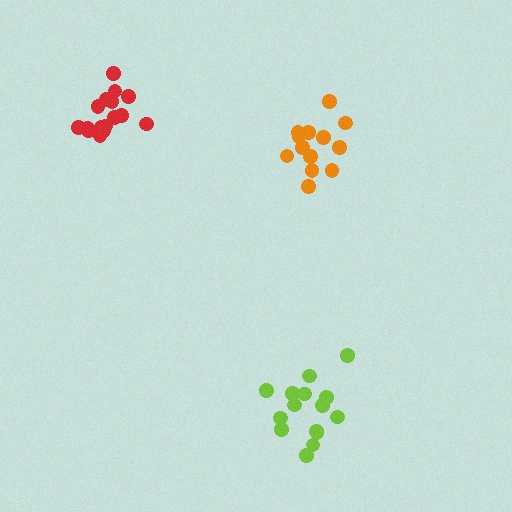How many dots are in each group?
Group 1: 15 dots, Group 2: 16 dots, Group 3: 13 dots (44 total).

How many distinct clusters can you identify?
There are 3 distinct clusters.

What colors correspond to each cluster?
The clusters are colored: lime, red, orange.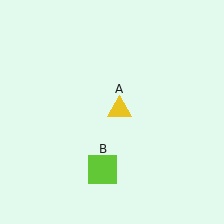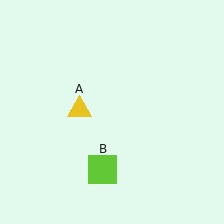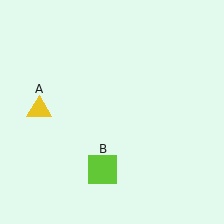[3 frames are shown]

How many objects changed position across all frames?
1 object changed position: yellow triangle (object A).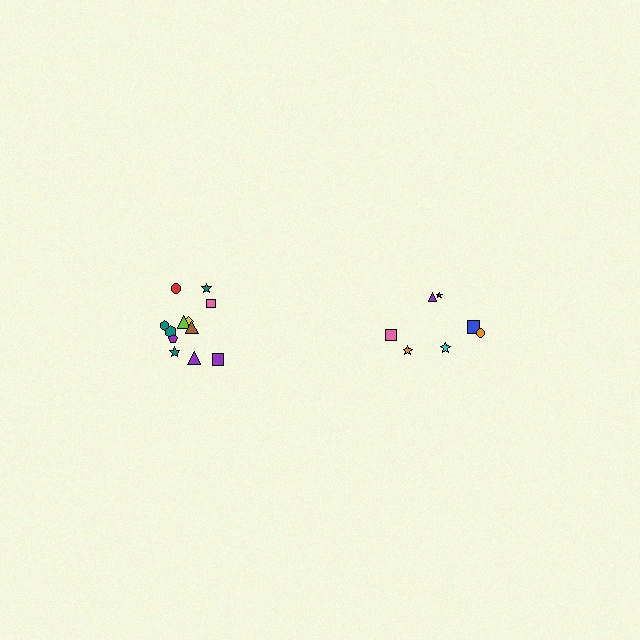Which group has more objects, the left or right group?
The left group.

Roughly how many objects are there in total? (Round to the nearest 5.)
Roughly 20 objects in total.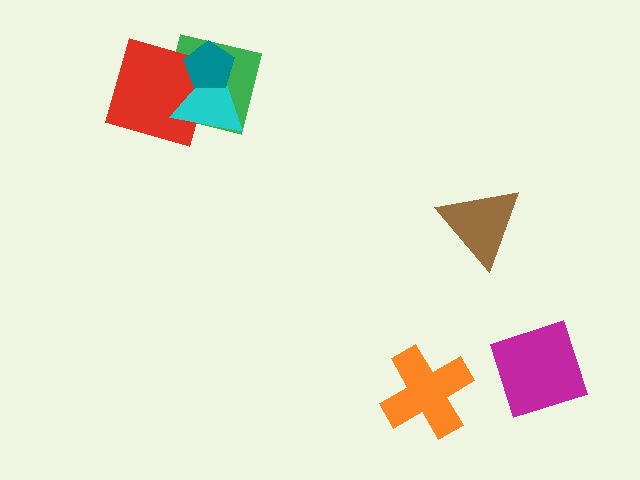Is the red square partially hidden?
Yes, it is partially covered by another shape.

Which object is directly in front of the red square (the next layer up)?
The cyan triangle is directly in front of the red square.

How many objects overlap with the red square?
3 objects overlap with the red square.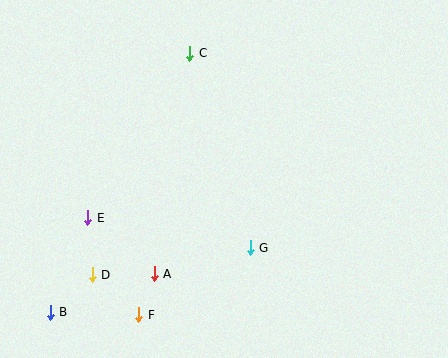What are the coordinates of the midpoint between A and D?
The midpoint between A and D is at (123, 274).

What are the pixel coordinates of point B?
Point B is at (50, 313).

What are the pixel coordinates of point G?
Point G is at (250, 248).